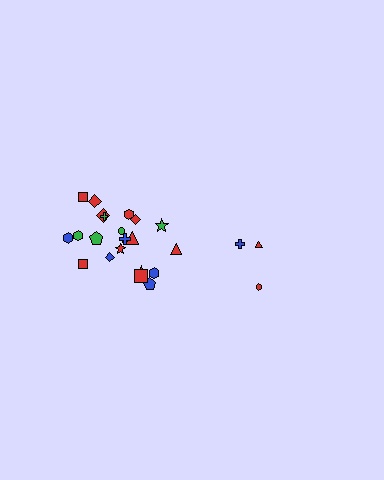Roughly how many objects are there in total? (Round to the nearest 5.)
Roughly 25 objects in total.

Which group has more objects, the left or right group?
The left group.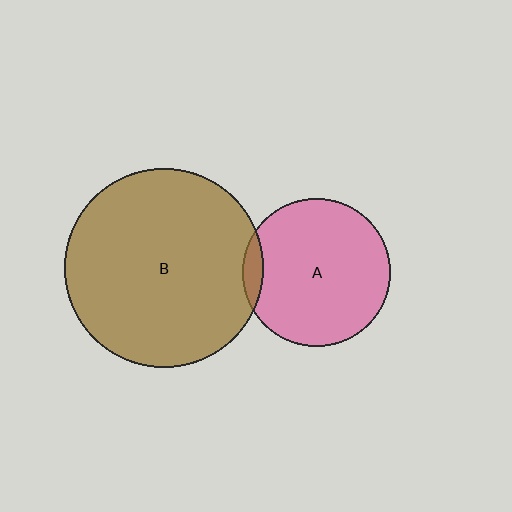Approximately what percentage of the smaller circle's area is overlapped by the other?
Approximately 5%.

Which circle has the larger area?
Circle B (brown).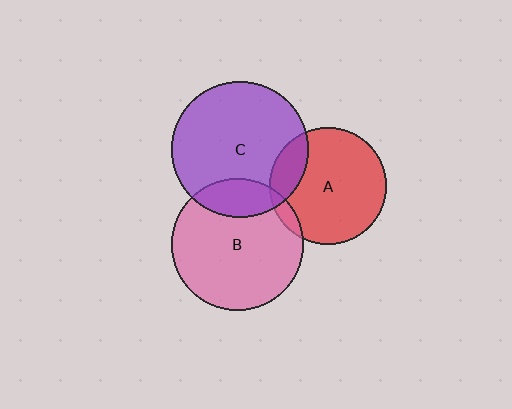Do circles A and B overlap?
Yes.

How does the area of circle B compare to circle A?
Approximately 1.3 times.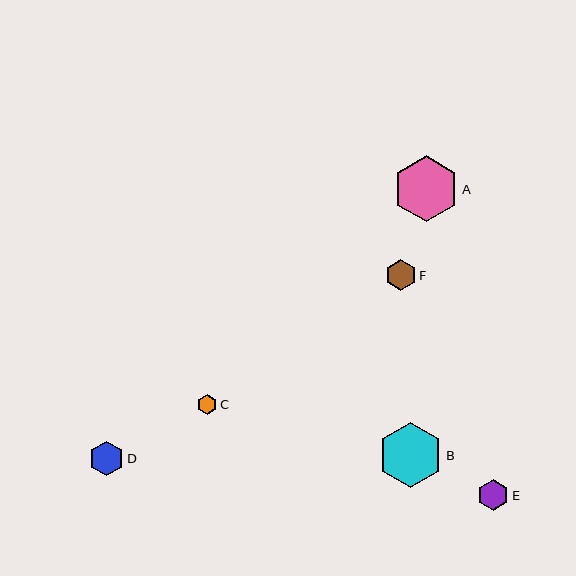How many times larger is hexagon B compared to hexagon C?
Hexagon B is approximately 3.3 times the size of hexagon C.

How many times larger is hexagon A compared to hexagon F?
Hexagon A is approximately 2.2 times the size of hexagon F.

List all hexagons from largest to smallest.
From largest to smallest: A, B, D, E, F, C.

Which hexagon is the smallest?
Hexagon C is the smallest with a size of approximately 20 pixels.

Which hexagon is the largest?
Hexagon A is the largest with a size of approximately 66 pixels.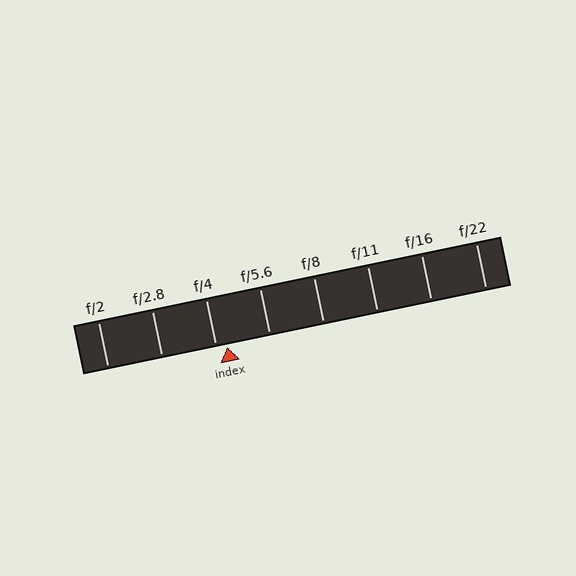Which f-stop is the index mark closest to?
The index mark is closest to f/4.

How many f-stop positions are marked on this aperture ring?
There are 8 f-stop positions marked.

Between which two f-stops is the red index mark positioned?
The index mark is between f/4 and f/5.6.